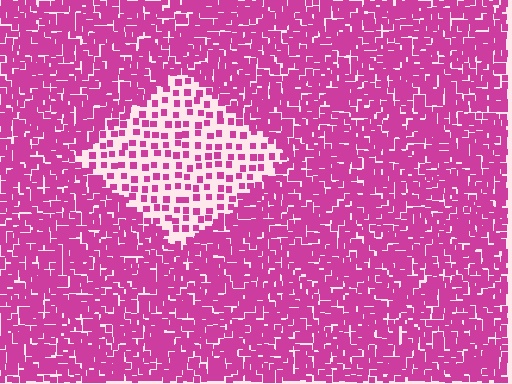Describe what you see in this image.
The image contains small magenta elements arranged at two different densities. A diamond-shaped region is visible where the elements are less densely packed than the surrounding area.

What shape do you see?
I see a diamond.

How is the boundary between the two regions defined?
The boundary is defined by a change in element density (approximately 2.9x ratio). All elements are the same color, size, and shape.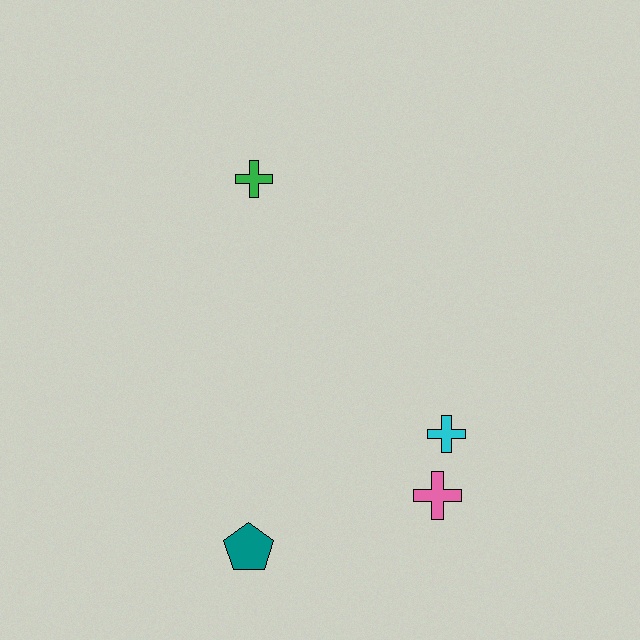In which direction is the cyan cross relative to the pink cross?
The cyan cross is above the pink cross.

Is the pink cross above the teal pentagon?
Yes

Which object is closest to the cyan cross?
The pink cross is closest to the cyan cross.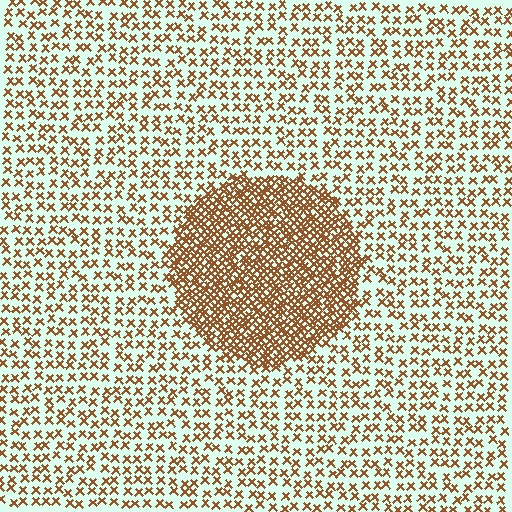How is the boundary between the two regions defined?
The boundary is defined by a change in element density (approximately 2.6x ratio). All elements are the same color, size, and shape.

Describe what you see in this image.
The image contains small brown elements arranged at two different densities. A circle-shaped region is visible where the elements are more densely packed than the surrounding area.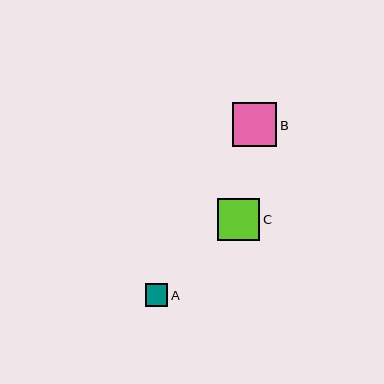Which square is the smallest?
Square A is the smallest with a size of approximately 22 pixels.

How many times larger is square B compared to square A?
Square B is approximately 2.0 times the size of square A.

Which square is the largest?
Square B is the largest with a size of approximately 44 pixels.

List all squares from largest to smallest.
From largest to smallest: B, C, A.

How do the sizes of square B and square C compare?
Square B and square C are approximately the same size.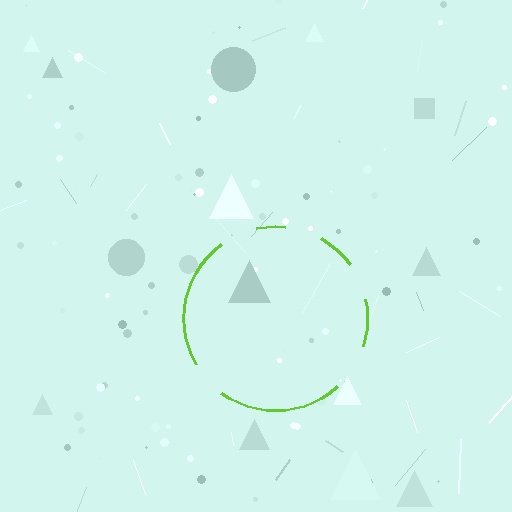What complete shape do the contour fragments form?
The contour fragments form a circle.